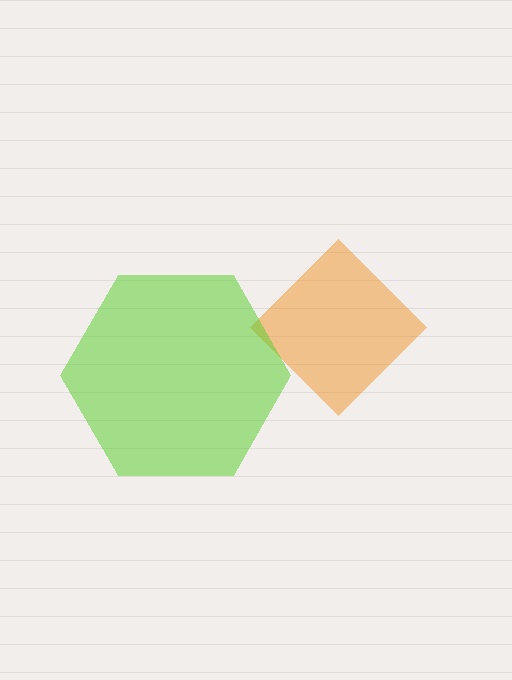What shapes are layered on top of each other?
The layered shapes are: an orange diamond, a lime hexagon.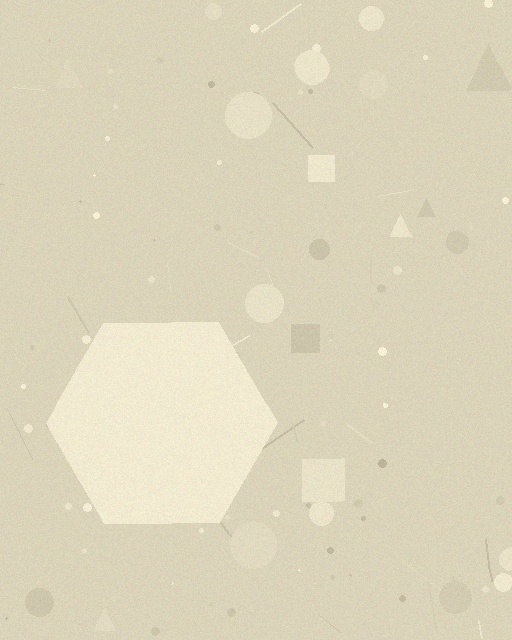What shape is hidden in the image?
A hexagon is hidden in the image.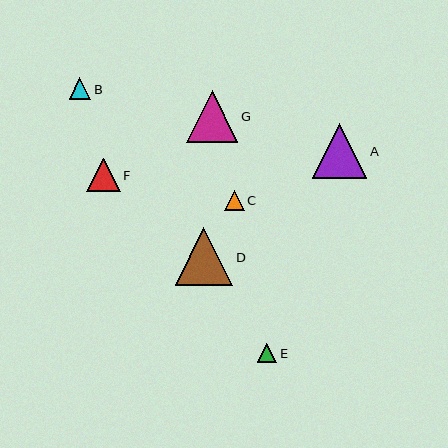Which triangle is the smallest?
Triangle E is the smallest with a size of approximately 19 pixels.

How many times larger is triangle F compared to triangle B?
Triangle F is approximately 1.5 times the size of triangle B.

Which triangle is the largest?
Triangle D is the largest with a size of approximately 57 pixels.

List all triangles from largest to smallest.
From largest to smallest: D, A, G, F, B, C, E.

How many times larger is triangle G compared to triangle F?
Triangle G is approximately 1.5 times the size of triangle F.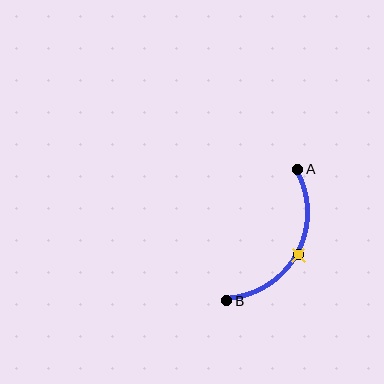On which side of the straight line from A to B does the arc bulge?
The arc bulges to the right of the straight line connecting A and B.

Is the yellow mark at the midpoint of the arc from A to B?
Yes. The yellow mark lies on the arc at equal arc-length from both A and B — it is the arc midpoint.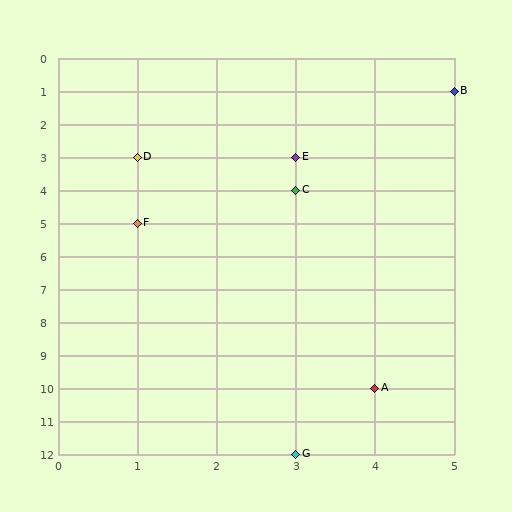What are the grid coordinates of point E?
Point E is at grid coordinates (3, 3).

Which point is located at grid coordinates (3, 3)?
Point E is at (3, 3).